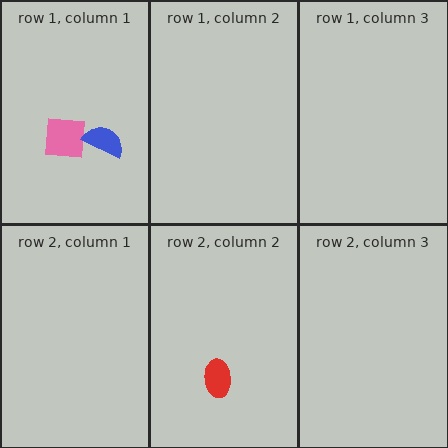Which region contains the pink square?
The row 1, column 1 region.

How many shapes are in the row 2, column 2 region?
1.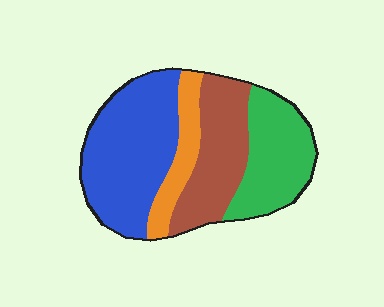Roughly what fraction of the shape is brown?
Brown takes up about one quarter (1/4) of the shape.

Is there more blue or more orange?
Blue.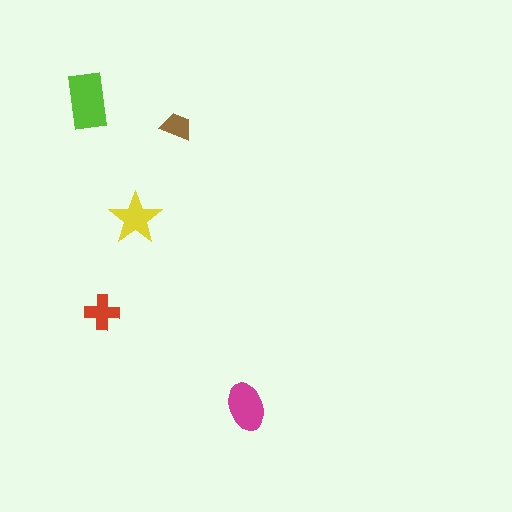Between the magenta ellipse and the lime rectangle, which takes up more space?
The lime rectangle.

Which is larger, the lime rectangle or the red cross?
The lime rectangle.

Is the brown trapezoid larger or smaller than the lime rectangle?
Smaller.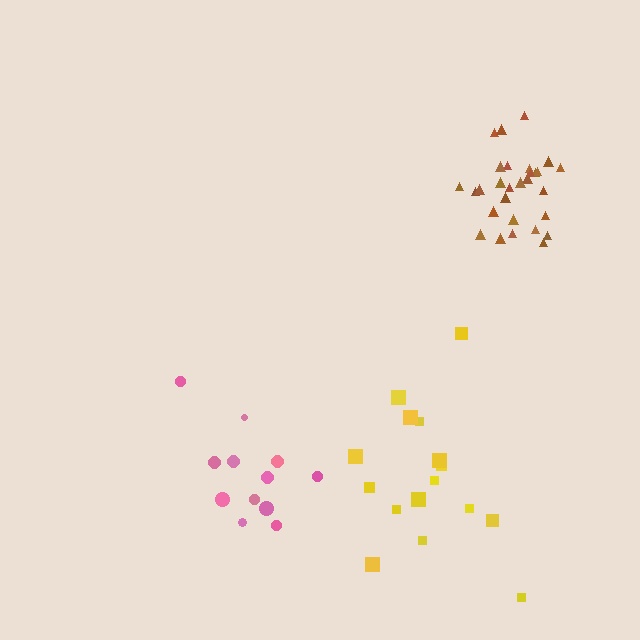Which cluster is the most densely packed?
Brown.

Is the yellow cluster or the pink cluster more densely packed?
Pink.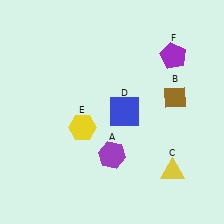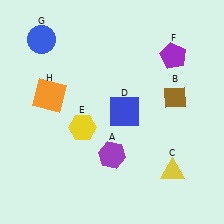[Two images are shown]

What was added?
A blue circle (G), an orange square (H) were added in Image 2.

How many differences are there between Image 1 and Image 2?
There are 2 differences between the two images.